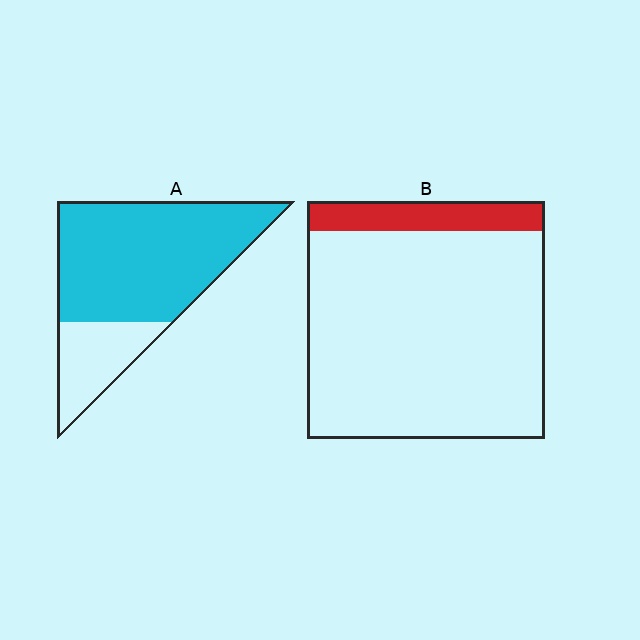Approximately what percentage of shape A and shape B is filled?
A is approximately 75% and B is approximately 15%.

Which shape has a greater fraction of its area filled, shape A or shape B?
Shape A.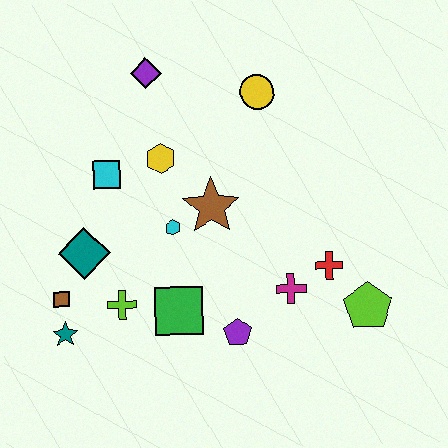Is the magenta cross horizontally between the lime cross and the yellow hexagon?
No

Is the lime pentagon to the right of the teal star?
Yes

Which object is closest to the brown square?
The teal star is closest to the brown square.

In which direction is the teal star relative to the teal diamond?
The teal star is below the teal diamond.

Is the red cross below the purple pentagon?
No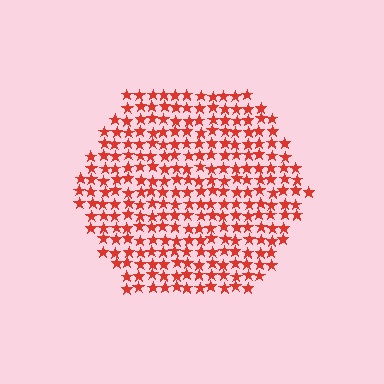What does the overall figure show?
The overall figure shows a hexagon.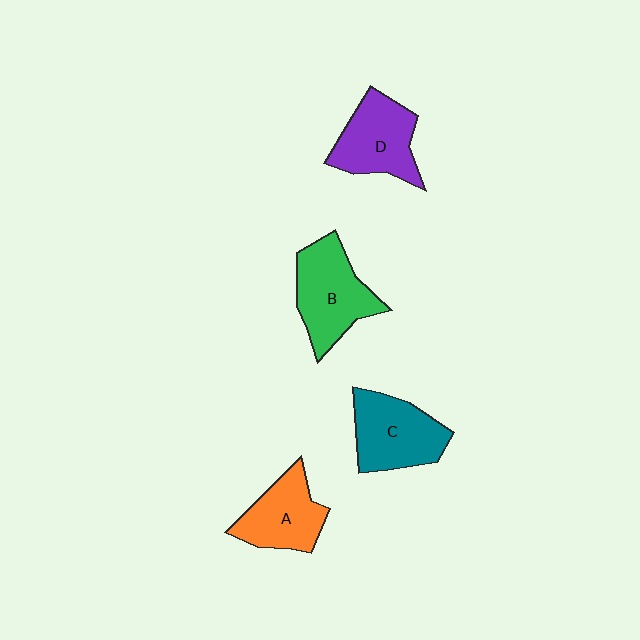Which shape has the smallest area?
Shape A (orange).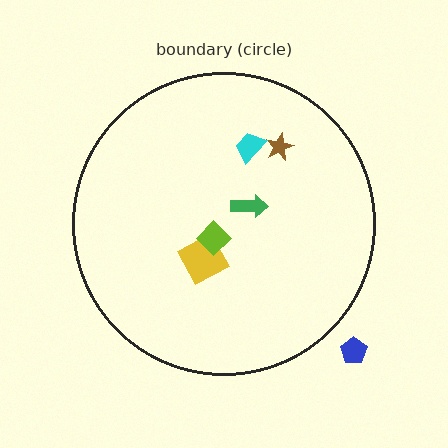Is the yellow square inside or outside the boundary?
Inside.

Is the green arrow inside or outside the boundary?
Inside.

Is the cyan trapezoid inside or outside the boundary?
Inside.